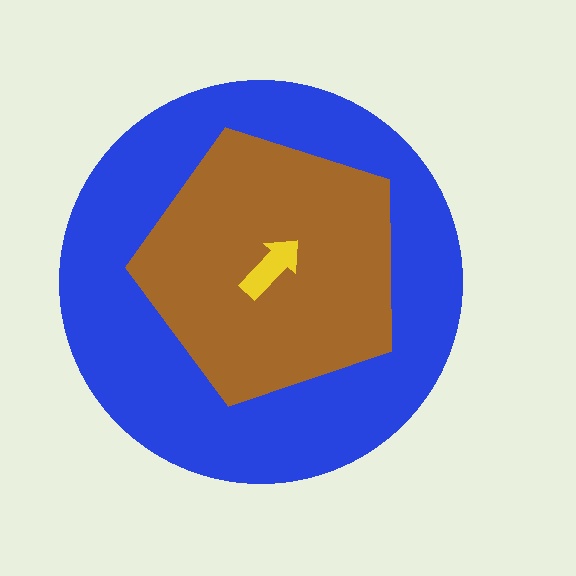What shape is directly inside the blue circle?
The brown pentagon.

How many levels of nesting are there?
3.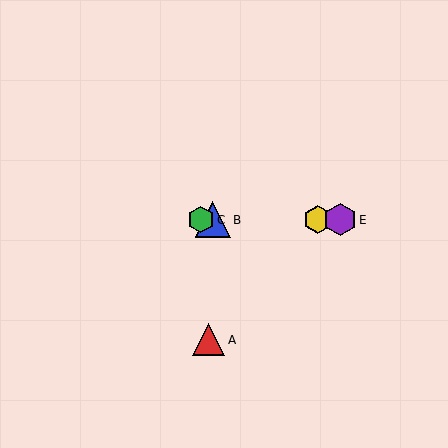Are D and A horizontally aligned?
No, D is at y≈220 and A is at y≈340.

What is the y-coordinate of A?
Object A is at y≈340.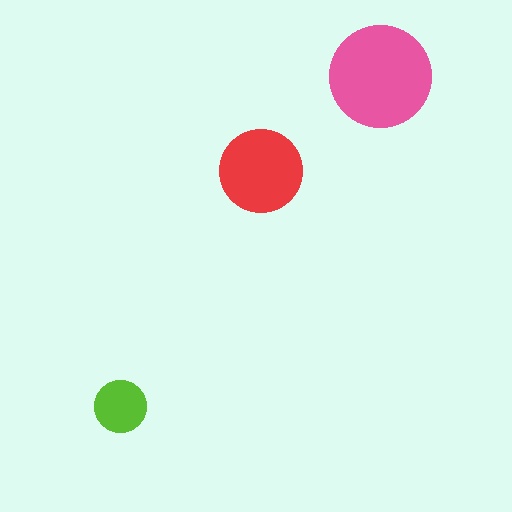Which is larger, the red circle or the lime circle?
The red one.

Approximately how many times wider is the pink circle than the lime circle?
About 2 times wider.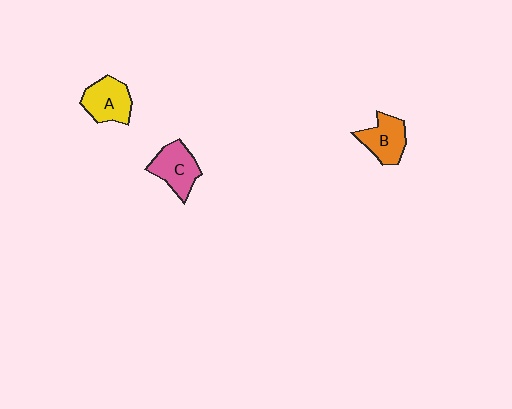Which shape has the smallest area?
Shape B (orange).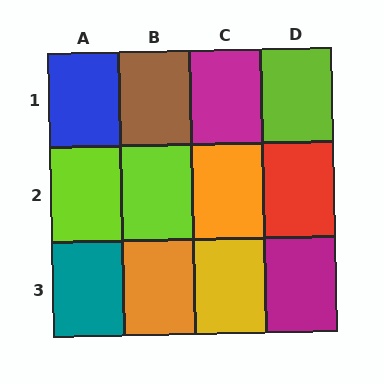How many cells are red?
1 cell is red.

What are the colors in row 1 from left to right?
Blue, brown, magenta, lime.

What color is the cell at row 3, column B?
Orange.